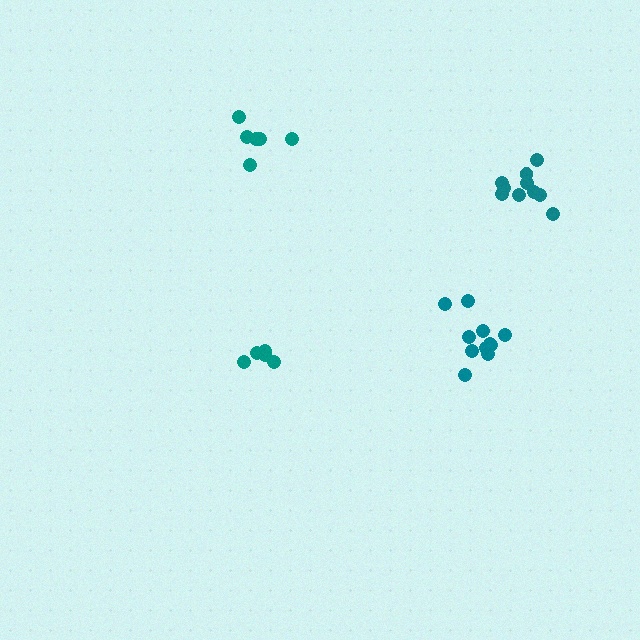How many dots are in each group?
Group 1: 10 dots, Group 2: 11 dots, Group 3: 5 dots, Group 4: 6 dots (32 total).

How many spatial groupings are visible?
There are 4 spatial groupings.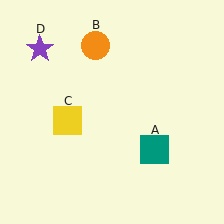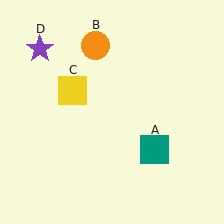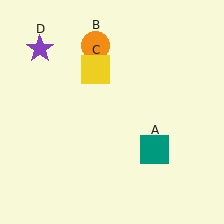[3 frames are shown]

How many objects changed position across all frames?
1 object changed position: yellow square (object C).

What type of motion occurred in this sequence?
The yellow square (object C) rotated clockwise around the center of the scene.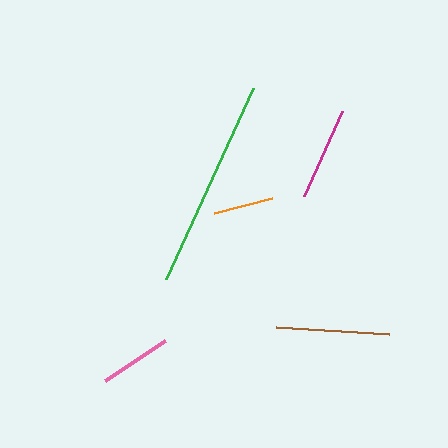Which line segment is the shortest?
The orange line is the shortest at approximately 60 pixels.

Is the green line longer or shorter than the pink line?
The green line is longer than the pink line.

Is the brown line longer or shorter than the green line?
The green line is longer than the brown line.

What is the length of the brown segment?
The brown segment is approximately 113 pixels long.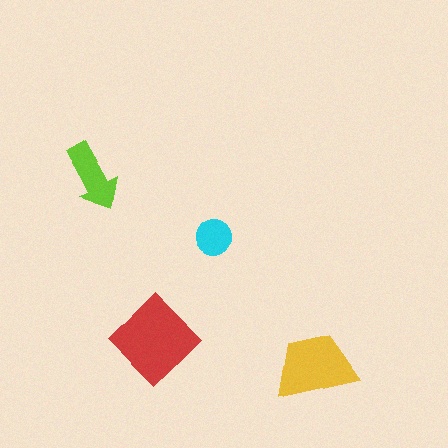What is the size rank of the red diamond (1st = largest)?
1st.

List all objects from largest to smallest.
The red diamond, the yellow trapezoid, the lime arrow, the cyan circle.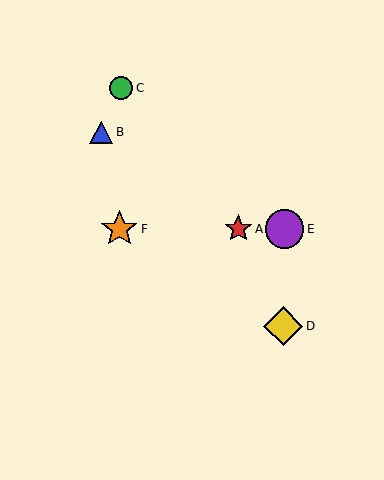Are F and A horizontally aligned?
Yes, both are at y≈229.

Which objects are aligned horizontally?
Objects A, E, F are aligned horizontally.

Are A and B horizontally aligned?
No, A is at y≈229 and B is at y≈132.